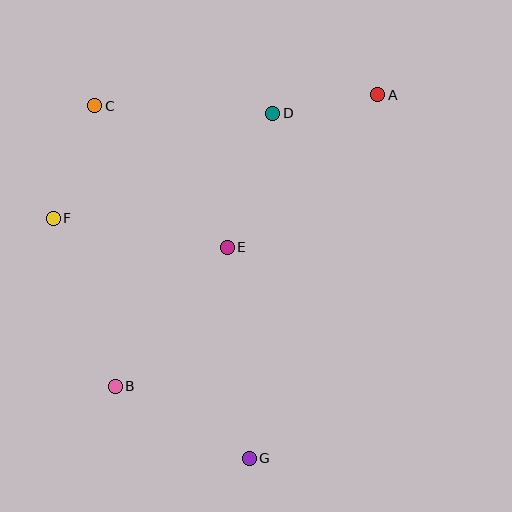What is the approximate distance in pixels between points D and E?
The distance between D and E is approximately 142 pixels.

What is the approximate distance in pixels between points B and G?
The distance between B and G is approximately 152 pixels.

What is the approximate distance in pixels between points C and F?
The distance between C and F is approximately 120 pixels.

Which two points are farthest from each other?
Points A and B are farthest from each other.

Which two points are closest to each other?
Points A and D are closest to each other.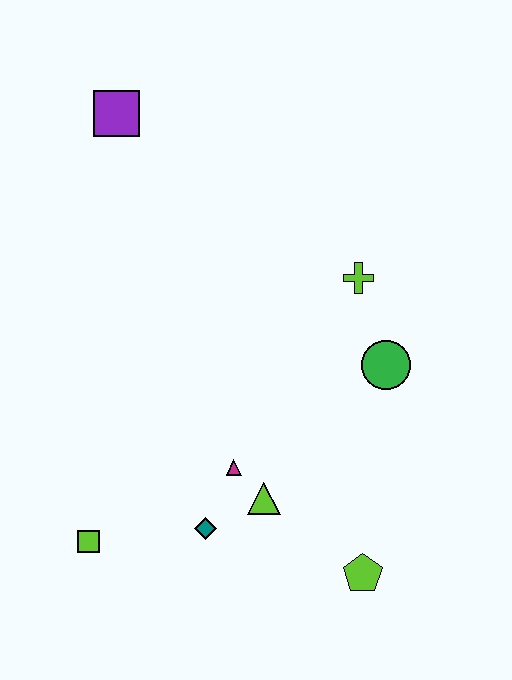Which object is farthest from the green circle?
The purple square is farthest from the green circle.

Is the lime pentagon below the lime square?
Yes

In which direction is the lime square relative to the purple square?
The lime square is below the purple square.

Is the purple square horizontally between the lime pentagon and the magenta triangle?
No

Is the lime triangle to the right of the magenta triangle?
Yes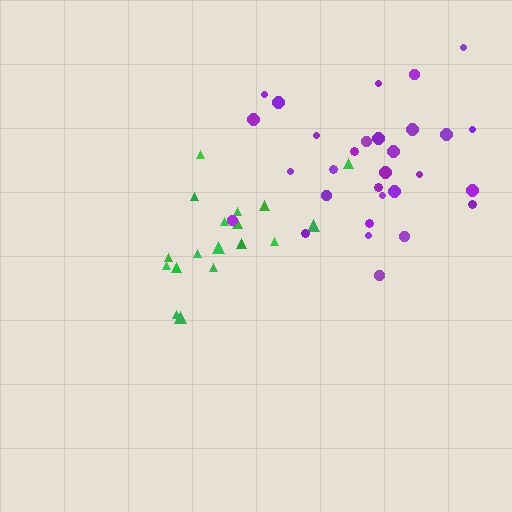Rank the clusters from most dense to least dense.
purple, green.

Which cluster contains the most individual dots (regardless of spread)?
Purple (30).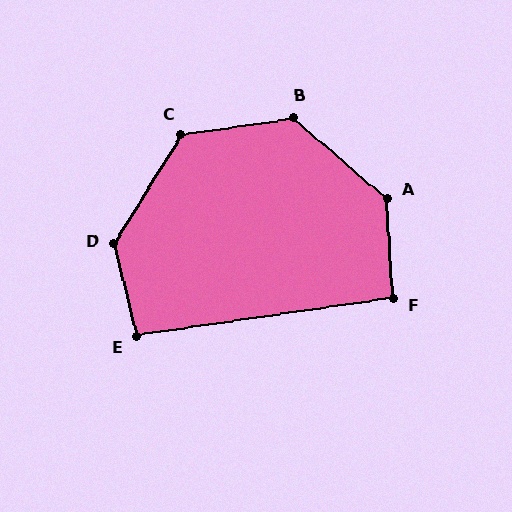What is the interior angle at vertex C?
Approximately 130 degrees (obtuse).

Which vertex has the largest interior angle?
A, at approximately 134 degrees.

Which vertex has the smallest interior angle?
F, at approximately 95 degrees.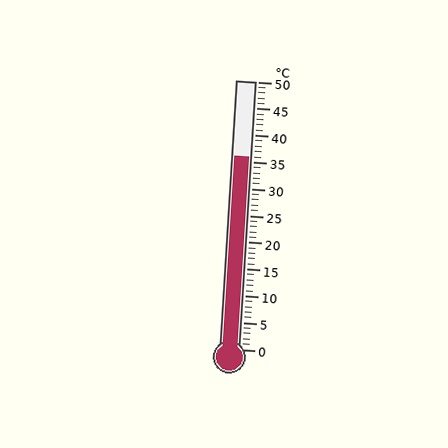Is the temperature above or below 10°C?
The temperature is above 10°C.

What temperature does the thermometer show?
The thermometer shows approximately 36°C.